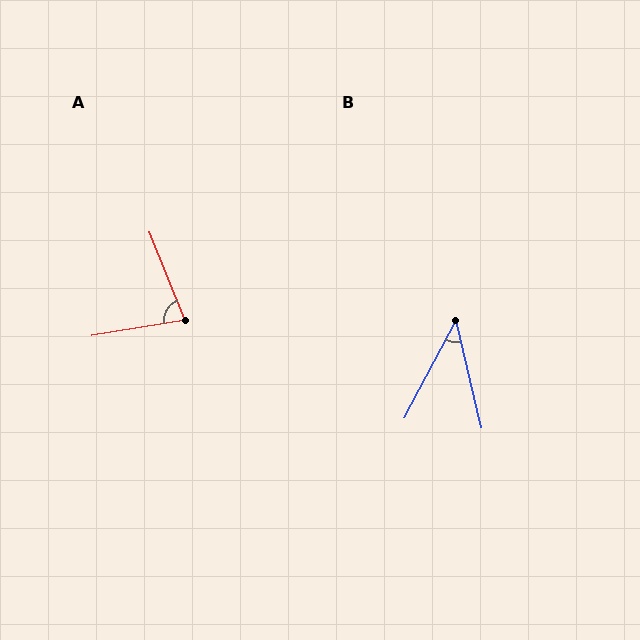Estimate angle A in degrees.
Approximately 78 degrees.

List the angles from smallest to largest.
B (41°), A (78°).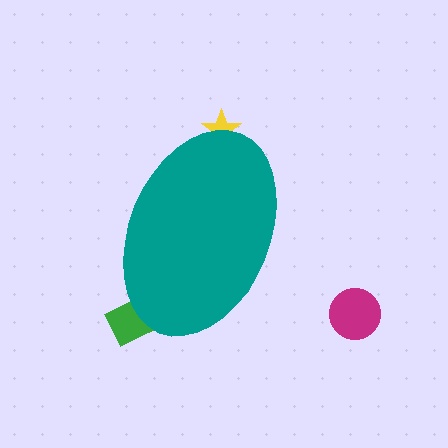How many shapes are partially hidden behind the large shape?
2 shapes are partially hidden.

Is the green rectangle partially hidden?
Yes, the green rectangle is partially hidden behind the teal ellipse.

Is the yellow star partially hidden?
Yes, the yellow star is partially hidden behind the teal ellipse.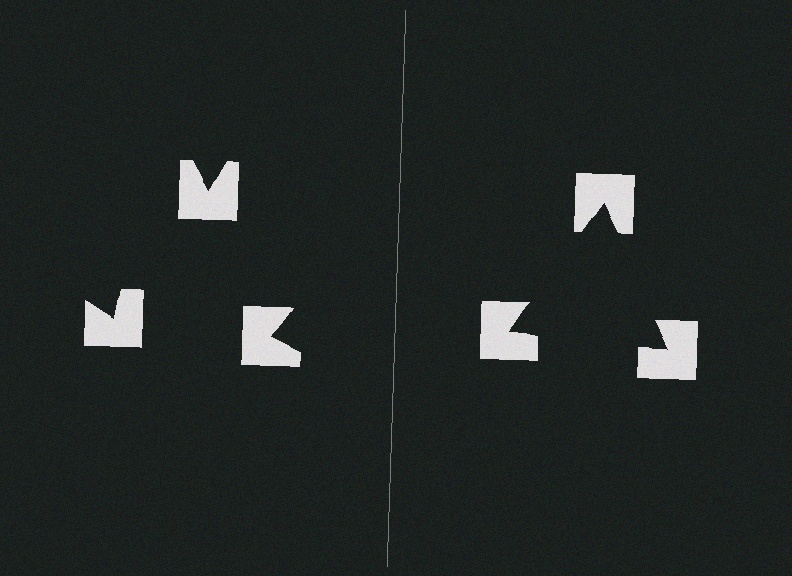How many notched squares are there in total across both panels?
6 — 3 on each side.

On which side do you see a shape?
An illusory triangle appears on the right side. On the left side the wedge cuts are rotated, so no coherent shape forms.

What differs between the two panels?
The notched squares are positioned identically on both sides; only the wedge orientations differ. On the right they align to a triangle; on the left they are misaligned.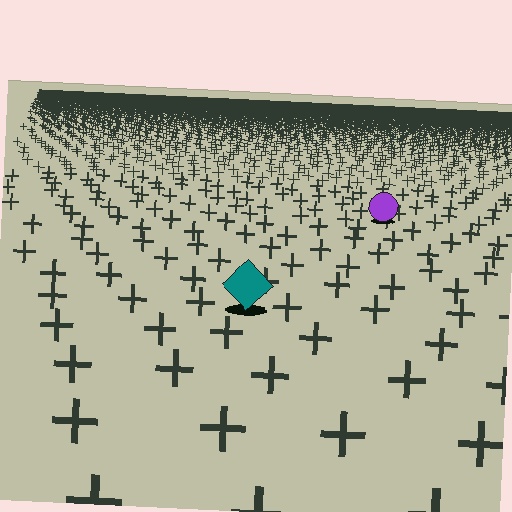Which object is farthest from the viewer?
The purple circle is farthest from the viewer. It appears smaller and the ground texture around it is denser.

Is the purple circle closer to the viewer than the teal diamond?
No. The teal diamond is closer — you can tell from the texture gradient: the ground texture is coarser near it.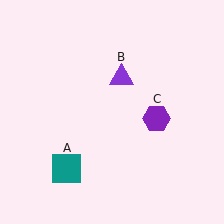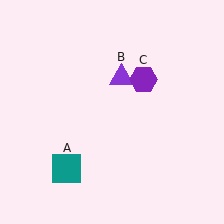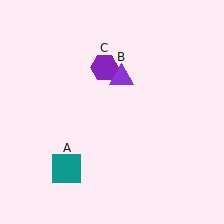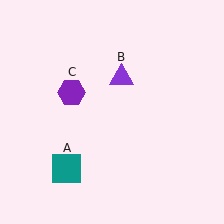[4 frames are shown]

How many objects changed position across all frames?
1 object changed position: purple hexagon (object C).